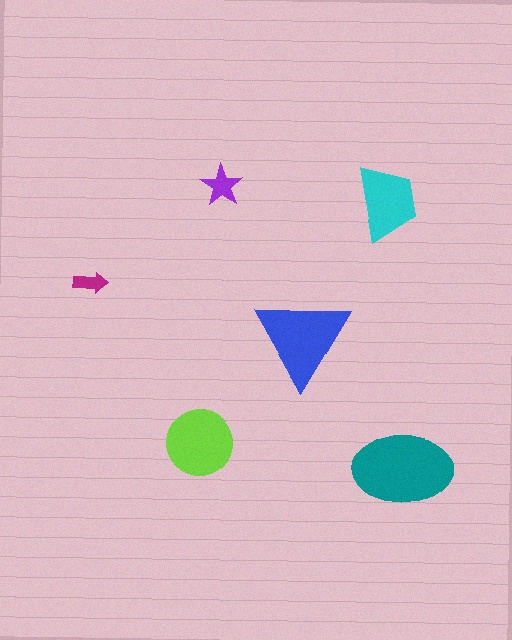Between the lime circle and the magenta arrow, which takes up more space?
The lime circle.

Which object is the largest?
The teal ellipse.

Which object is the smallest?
The magenta arrow.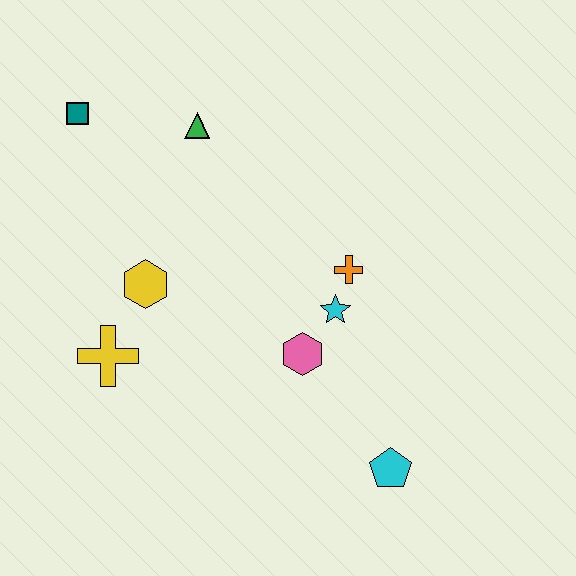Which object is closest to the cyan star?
The orange cross is closest to the cyan star.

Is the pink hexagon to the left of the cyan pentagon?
Yes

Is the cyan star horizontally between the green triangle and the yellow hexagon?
No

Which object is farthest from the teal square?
The cyan pentagon is farthest from the teal square.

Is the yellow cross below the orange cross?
Yes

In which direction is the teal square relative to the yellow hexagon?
The teal square is above the yellow hexagon.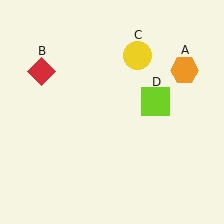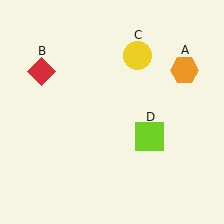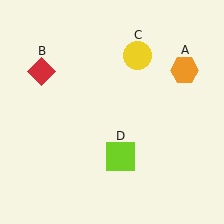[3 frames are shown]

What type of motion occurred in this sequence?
The lime square (object D) rotated clockwise around the center of the scene.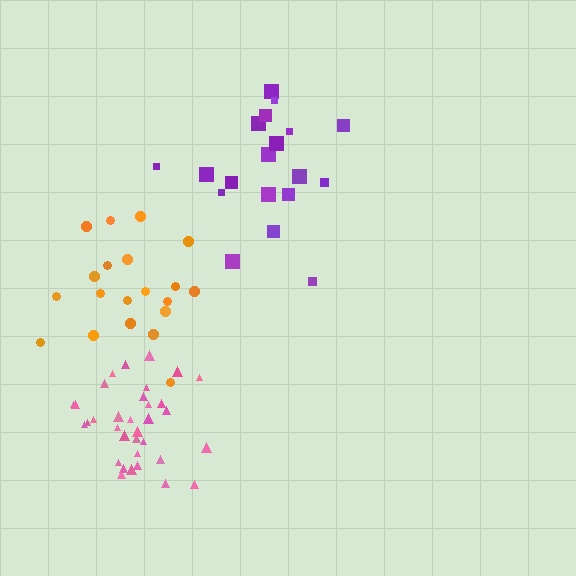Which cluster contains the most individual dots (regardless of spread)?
Pink (34).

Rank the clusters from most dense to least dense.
pink, orange, purple.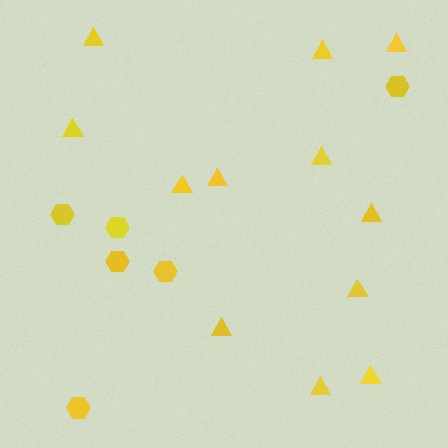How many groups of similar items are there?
There are 2 groups: one group of hexagons (6) and one group of triangles (12).